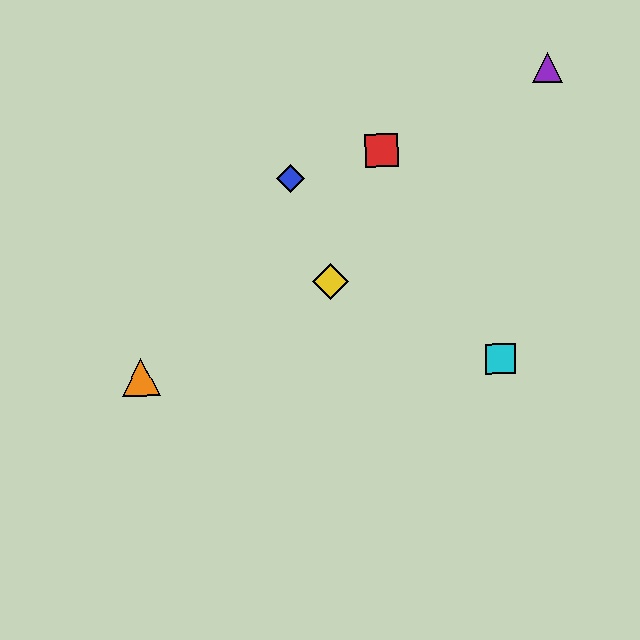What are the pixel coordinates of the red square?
The red square is at (381, 151).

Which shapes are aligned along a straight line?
The green diamond, the yellow diamond, the cyan square are aligned along a straight line.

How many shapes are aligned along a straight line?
3 shapes (the green diamond, the yellow diamond, the cyan square) are aligned along a straight line.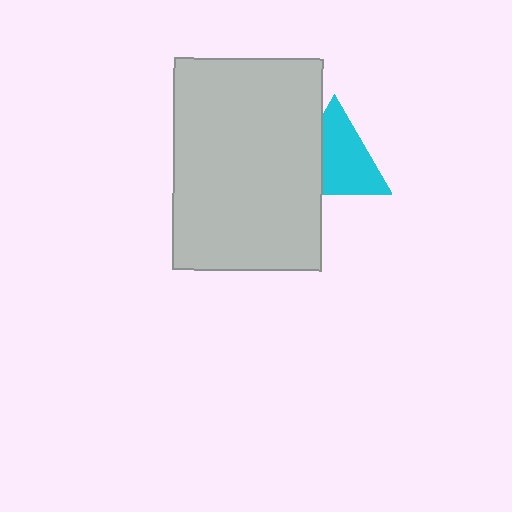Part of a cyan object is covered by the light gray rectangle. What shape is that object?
It is a triangle.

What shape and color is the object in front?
The object in front is a light gray rectangle.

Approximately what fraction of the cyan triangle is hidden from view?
Roughly 31% of the cyan triangle is hidden behind the light gray rectangle.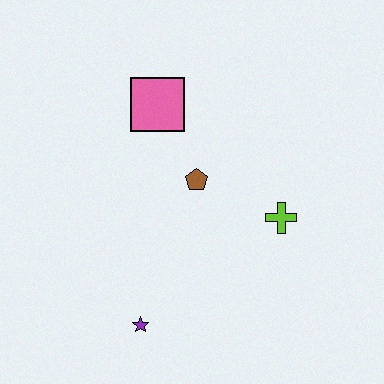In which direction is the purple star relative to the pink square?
The purple star is below the pink square.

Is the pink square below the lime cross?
No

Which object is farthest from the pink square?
The purple star is farthest from the pink square.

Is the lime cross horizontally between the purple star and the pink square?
No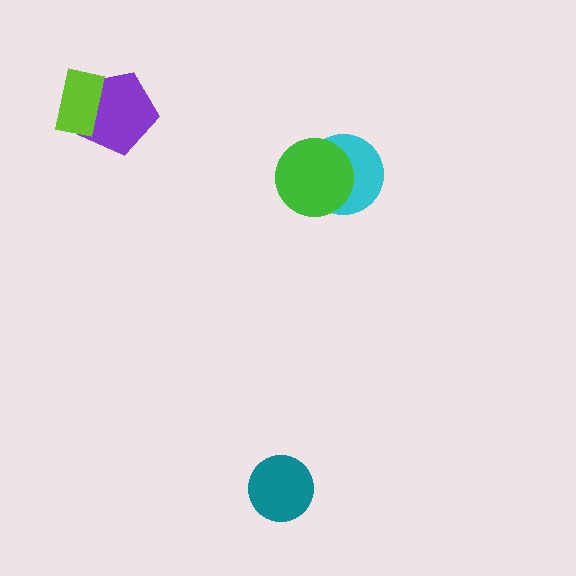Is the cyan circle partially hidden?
Yes, it is partially covered by another shape.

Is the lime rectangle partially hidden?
No, no other shape covers it.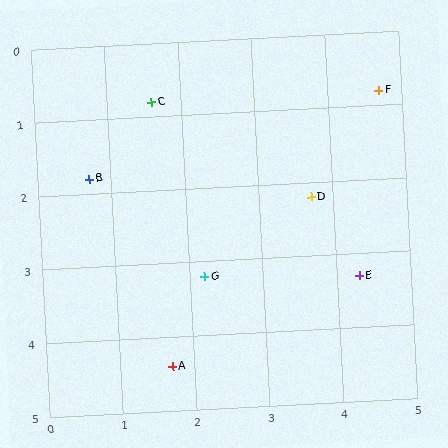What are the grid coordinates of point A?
Point A is at approximately (1.7, 4.4).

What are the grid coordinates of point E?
Point E is at approximately (4.3, 3.3).